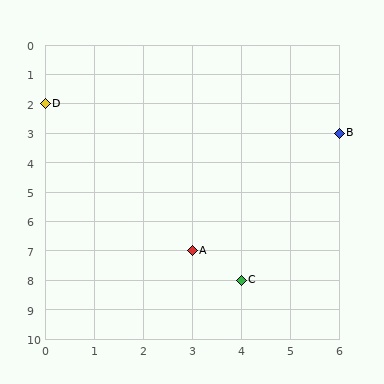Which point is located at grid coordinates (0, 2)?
Point D is at (0, 2).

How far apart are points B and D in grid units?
Points B and D are 6 columns and 1 row apart (about 6.1 grid units diagonally).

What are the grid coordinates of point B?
Point B is at grid coordinates (6, 3).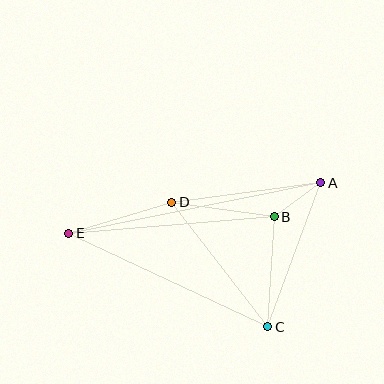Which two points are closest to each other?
Points A and B are closest to each other.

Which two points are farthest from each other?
Points A and E are farthest from each other.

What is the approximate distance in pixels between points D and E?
The distance between D and E is approximately 107 pixels.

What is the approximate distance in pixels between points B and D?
The distance between B and D is approximately 104 pixels.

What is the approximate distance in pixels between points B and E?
The distance between B and E is approximately 206 pixels.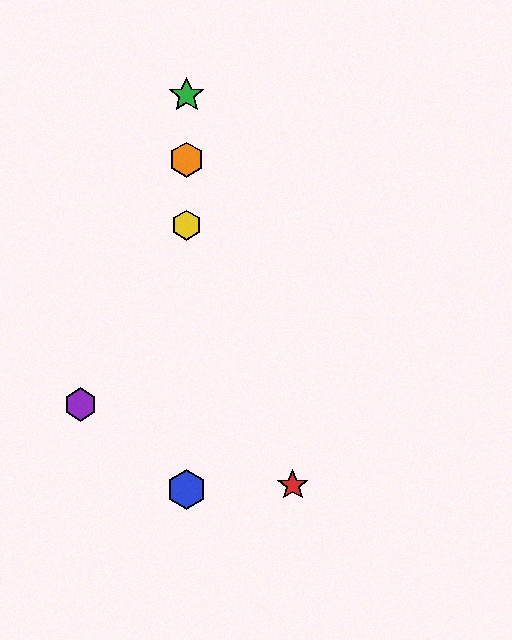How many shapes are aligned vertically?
4 shapes (the blue hexagon, the green star, the yellow hexagon, the orange hexagon) are aligned vertically.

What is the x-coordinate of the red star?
The red star is at x≈293.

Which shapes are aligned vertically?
The blue hexagon, the green star, the yellow hexagon, the orange hexagon are aligned vertically.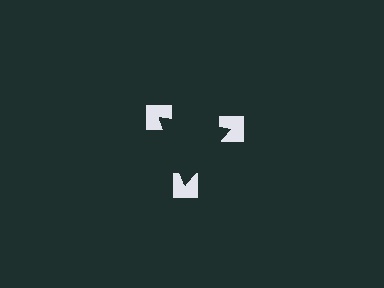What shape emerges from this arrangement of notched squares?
An illusory triangle — its edges are inferred from the aligned wedge cuts in the notched squares, not physically drawn.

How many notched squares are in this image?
There are 3 — one at each vertex of the illusory triangle.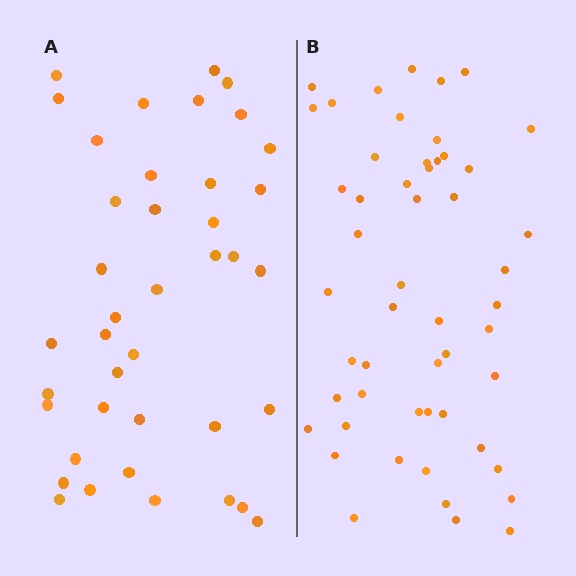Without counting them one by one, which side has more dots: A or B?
Region B (the right region) has more dots.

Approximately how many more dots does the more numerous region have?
Region B has roughly 12 or so more dots than region A.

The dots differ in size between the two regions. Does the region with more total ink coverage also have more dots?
No. Region A has more total ink coverage because its dots are larger, but region B actually contains more individual dots. Total area can be misleading — the number of items is what matters here.